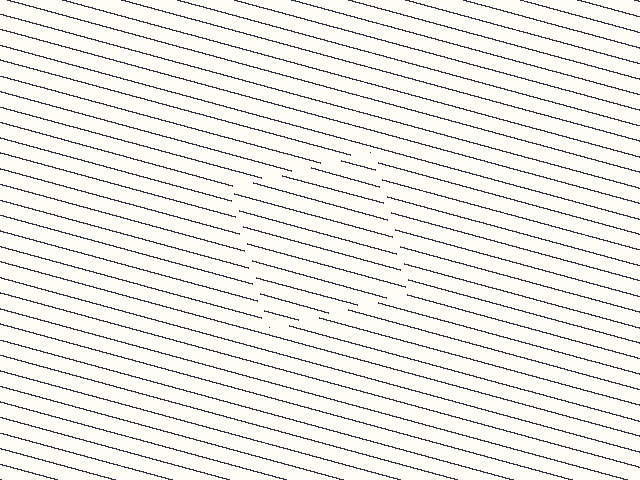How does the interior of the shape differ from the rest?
The interior of the shape contains the same grating, shifted by half a period — the contour is defined by the phase discontinuity where line-ends from the inner and outer gratings abut.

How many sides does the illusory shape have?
4 sides — the line-ends trace a square.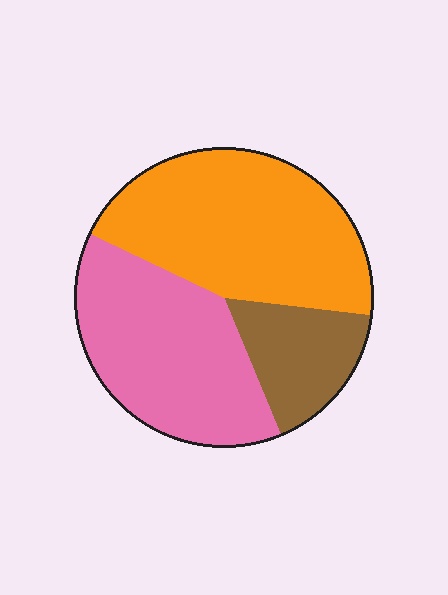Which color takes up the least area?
Brown, at roughly 15%.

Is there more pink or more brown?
Pink.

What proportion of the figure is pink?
Pink covers 38% of the figure.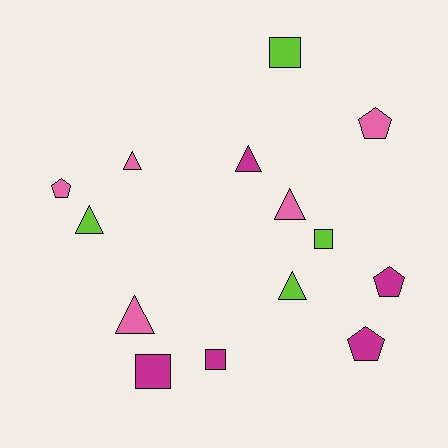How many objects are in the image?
There are 14 objects.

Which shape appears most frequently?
Triangle, with 6 objects.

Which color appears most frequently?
Pink, with 5 objects.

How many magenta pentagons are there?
There are 2 magenta pentagons.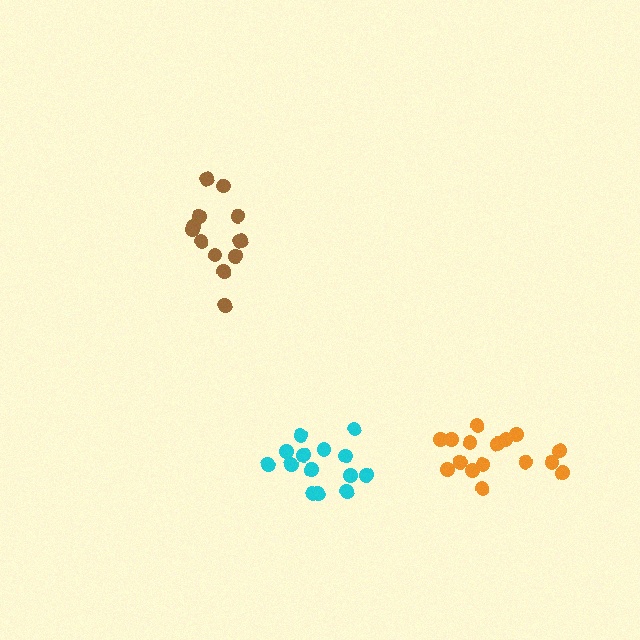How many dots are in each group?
Group 1: 14 dots, Group 2: 13 dots, Group 3: 16 dots (43 total).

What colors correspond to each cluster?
The clusters are colored: cyan, brown, orange.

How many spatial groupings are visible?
There are 3 spatial groupings.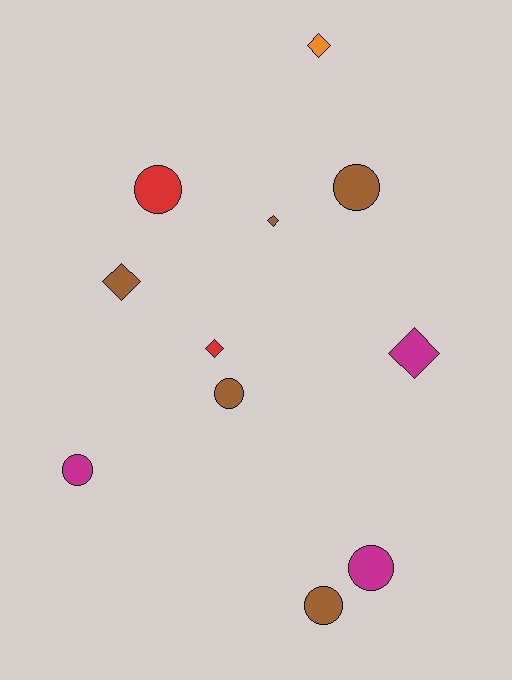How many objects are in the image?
There are 11 objects.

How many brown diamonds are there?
There are 2 brown diamonds.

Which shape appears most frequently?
Circle, with 6 objects.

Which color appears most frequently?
Brown, with 5 objects.